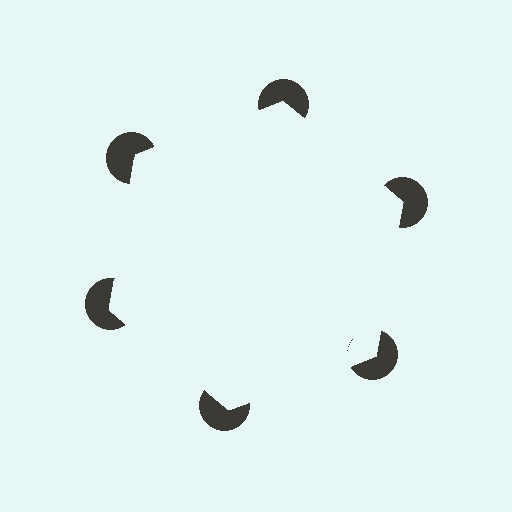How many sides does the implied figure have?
6 sides.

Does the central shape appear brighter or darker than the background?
It typically appears slightly brighter than the background, even though no actual brightness change is drawn.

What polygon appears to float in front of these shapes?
An illusory hexagon — its edges are inferred from the aligned wedge cuts in the pac-man discs, not physically drawn.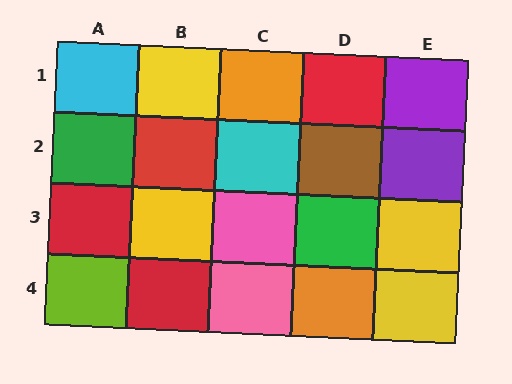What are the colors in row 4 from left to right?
Lime, red, pink, orange, yellow.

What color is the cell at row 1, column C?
Orange.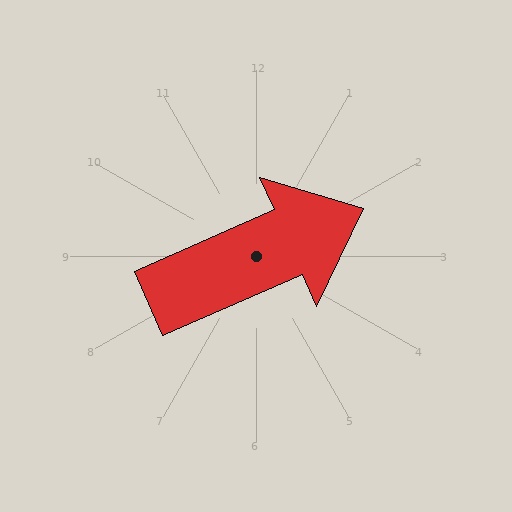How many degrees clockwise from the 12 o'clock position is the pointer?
Approximately 66 degrees.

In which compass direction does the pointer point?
Northeast.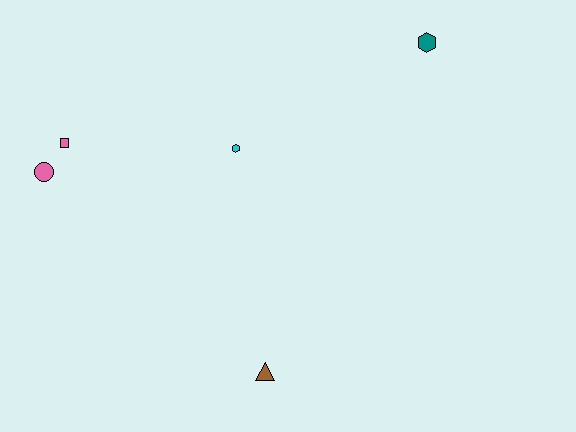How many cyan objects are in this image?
There is 1 cyan object.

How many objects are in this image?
There are 5 objects.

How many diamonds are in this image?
There are no diamonds.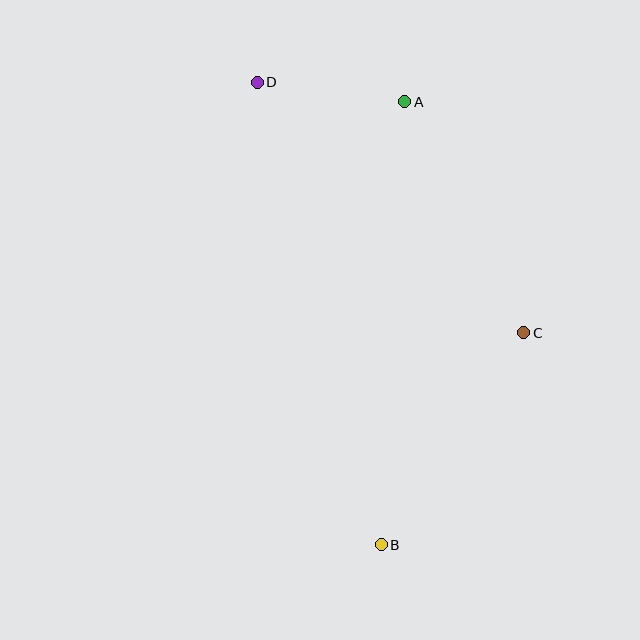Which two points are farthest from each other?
Points B and D are farthest from each other.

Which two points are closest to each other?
Points A and D are closest to each other.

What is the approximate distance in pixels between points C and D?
The distance between C and D is approximately 366 pixels.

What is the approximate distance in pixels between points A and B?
The distance between A and B is approximately 444 pixels.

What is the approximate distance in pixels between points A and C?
The distance between A and C is approximately 260 pixels.